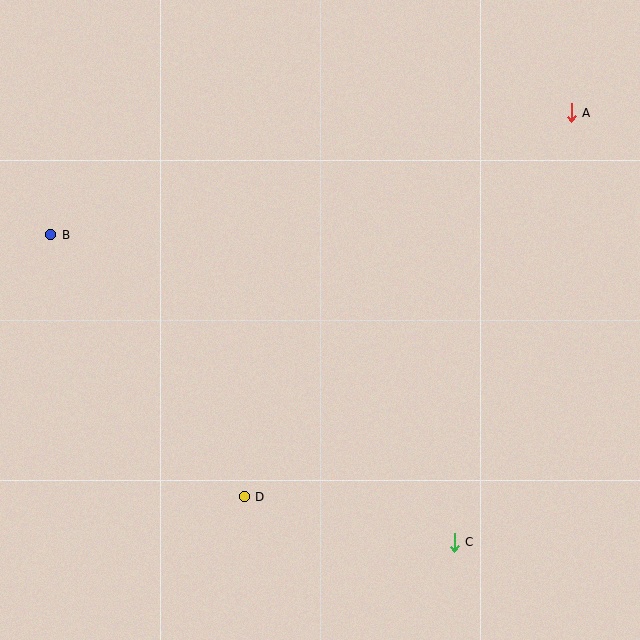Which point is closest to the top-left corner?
Point B is closest to the top-left corner.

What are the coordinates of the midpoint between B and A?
The midpoint between B and A is at (311, 174).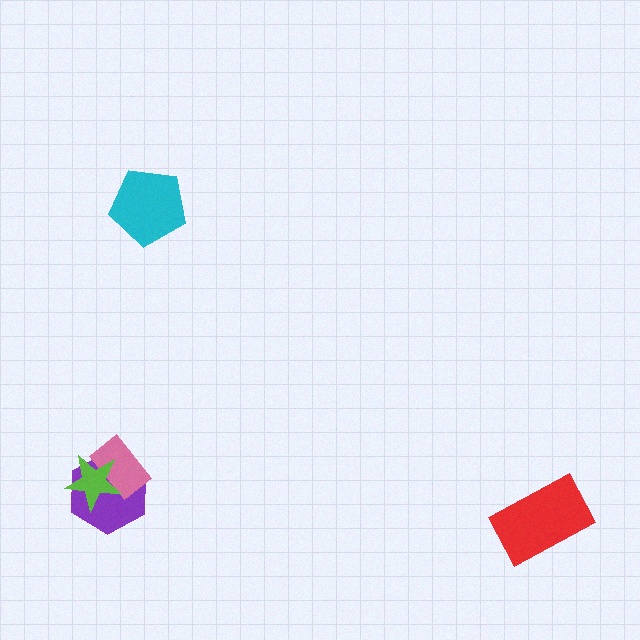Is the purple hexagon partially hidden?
Yes, it is partially covered by another shape.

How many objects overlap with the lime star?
2 objects overlap with the lime star.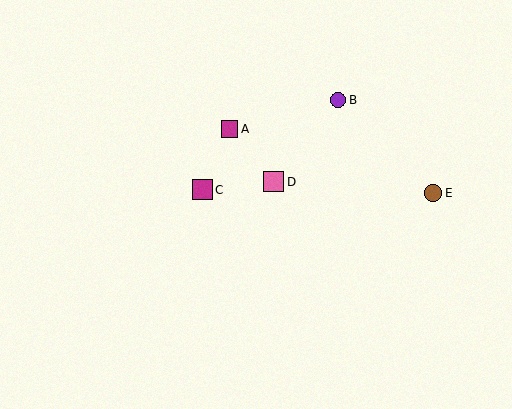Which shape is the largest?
The pink square (labeled D) is the largest.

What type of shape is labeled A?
Shape A is a magenta square.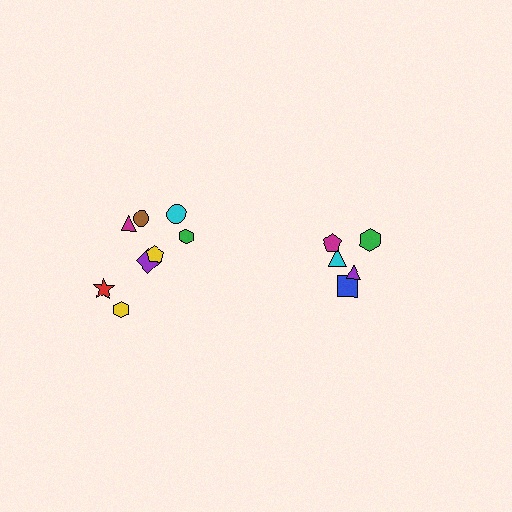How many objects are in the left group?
There are 8 objects.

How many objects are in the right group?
There are 5 objects.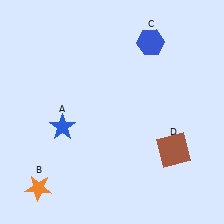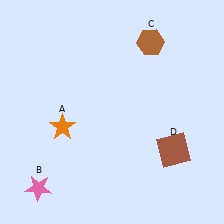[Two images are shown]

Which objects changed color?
A changed from blue to orange. B changed from orange to pink. C changed from blue to brown.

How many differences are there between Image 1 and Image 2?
There are 3 differences between the two images.